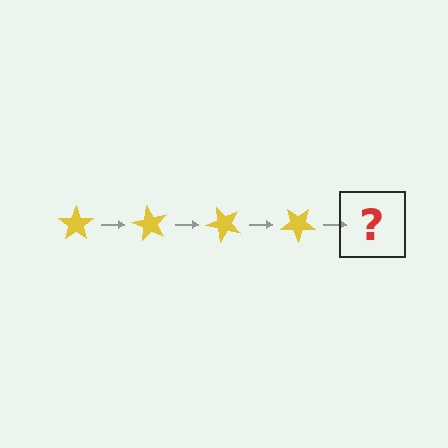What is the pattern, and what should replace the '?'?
The pattern is that the star rotates 60 degrees each step. The '?' should be a yellow star rotated 240 degrees.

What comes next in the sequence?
The next element should be a yellow star rotated 240 degrees.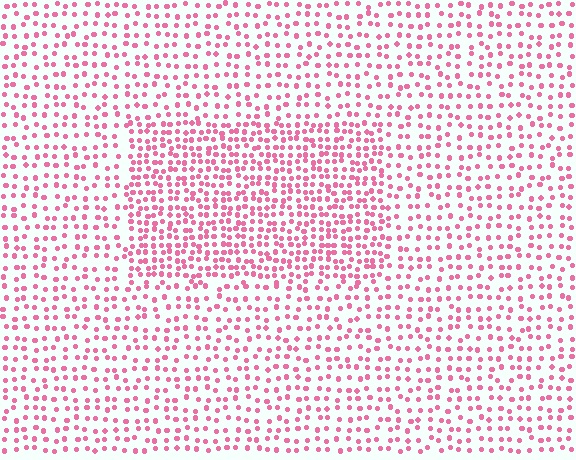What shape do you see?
I see a rectangle.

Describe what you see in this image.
The image contains small pink elements arranged at two different densities. A rectangle-shaped region is visible where the elements are more densely packed than the surrounding area.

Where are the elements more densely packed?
The elements are more densely packed inside the rectangle boundary.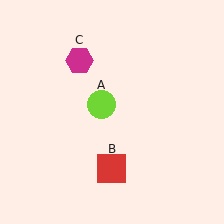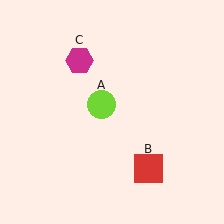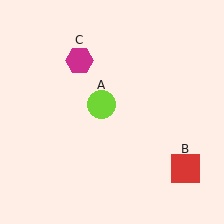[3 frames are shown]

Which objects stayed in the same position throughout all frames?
Lime circle (object A) and magenta hexagon (object C) remained stationary.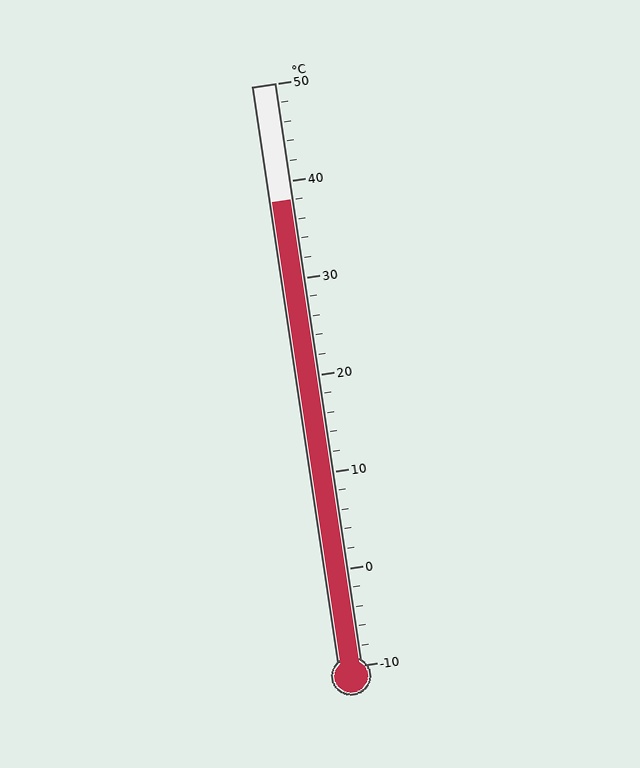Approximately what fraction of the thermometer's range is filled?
The thermometer is filled to approximately 80% of its range.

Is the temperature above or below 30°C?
The temperature is above 30°C.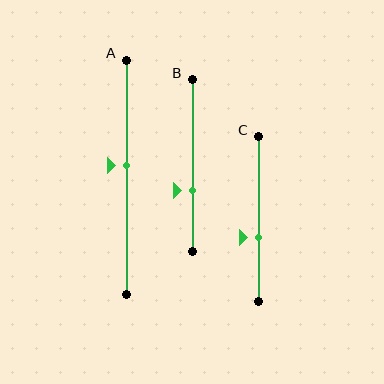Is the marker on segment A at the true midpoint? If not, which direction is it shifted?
No, the marker on segment A is shifted upward by about 5% of the segment length.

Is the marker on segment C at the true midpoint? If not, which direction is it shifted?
No, the marker on segment C is shifted downward by about 11% of the segment length.